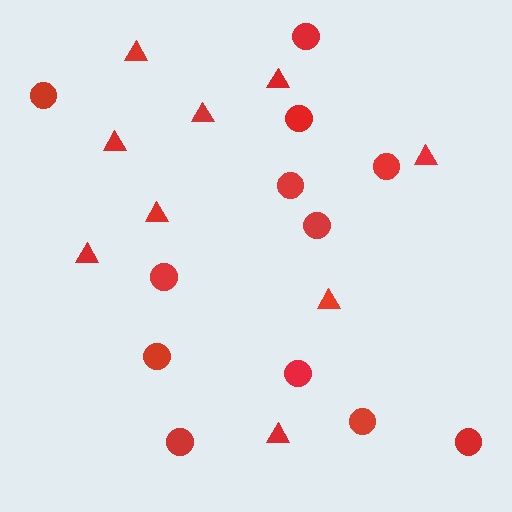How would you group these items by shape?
There are 2 groups: one group of triangles (9) and one group of circles (12).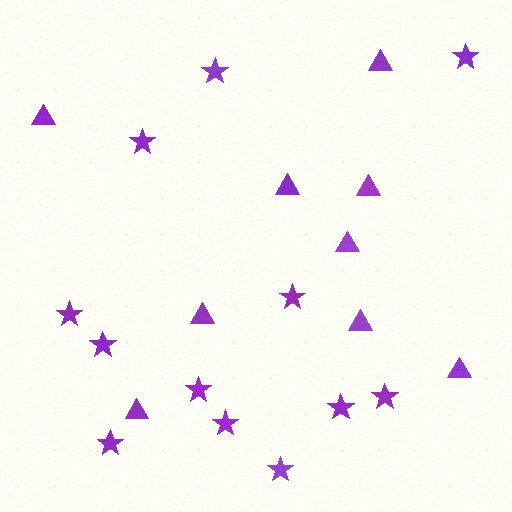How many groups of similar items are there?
There are 2 groups: one group of triangles (9) and one group of stars (12).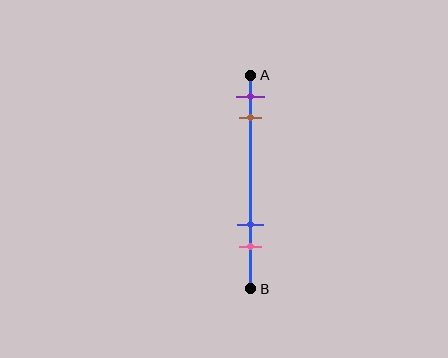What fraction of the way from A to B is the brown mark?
The brown mark is approximately 20% (0.2) of the way from A to B.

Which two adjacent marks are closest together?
The purple and brown marks are the closest adjacent pair.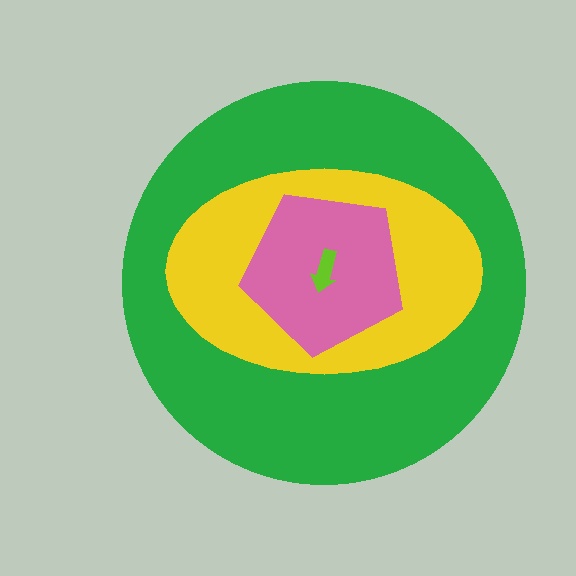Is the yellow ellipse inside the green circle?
Yes.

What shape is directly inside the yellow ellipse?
The pink pentagon.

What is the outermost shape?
The green circle.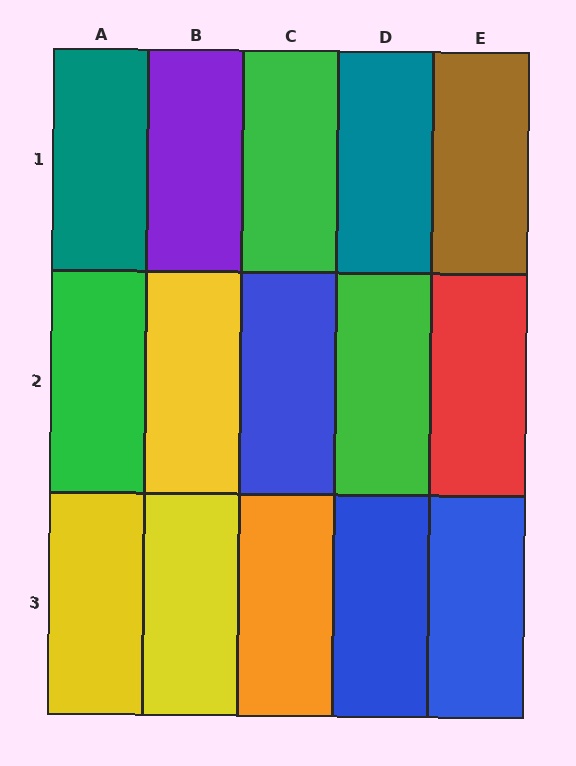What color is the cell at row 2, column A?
Green.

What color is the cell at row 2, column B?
Yellow.